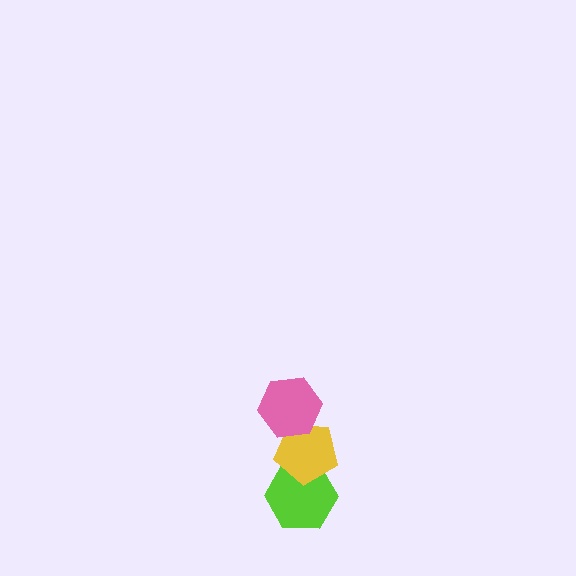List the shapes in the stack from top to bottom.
From top to bottom: the pink hexagon, the yellow pentagon, the lime hexagon.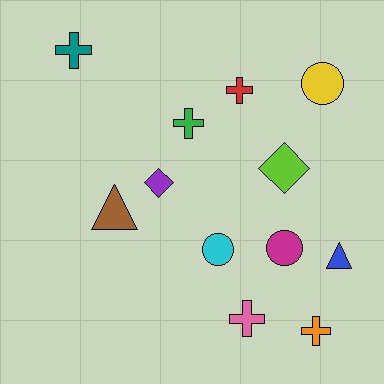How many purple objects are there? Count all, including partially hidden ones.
There is 1 purple object.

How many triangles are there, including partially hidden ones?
There are 2 triangles.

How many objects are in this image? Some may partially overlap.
There are 12 objects.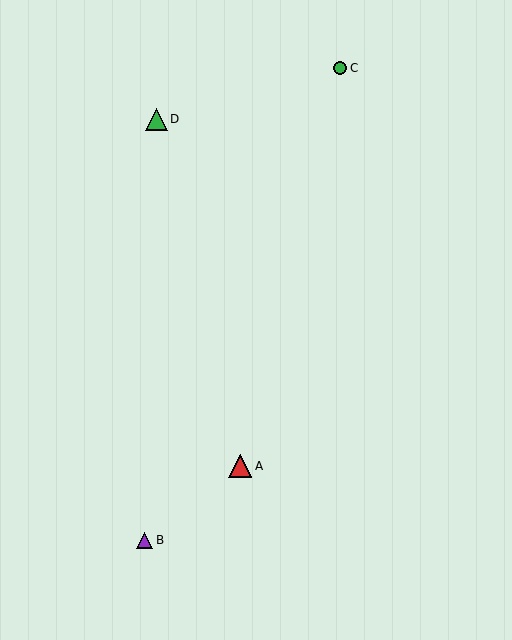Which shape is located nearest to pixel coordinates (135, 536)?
The purple triangle (labeled B) at (145, 540) is nearest to that location.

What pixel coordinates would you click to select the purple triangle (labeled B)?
Click at (145, 540) to select the purple triangle B.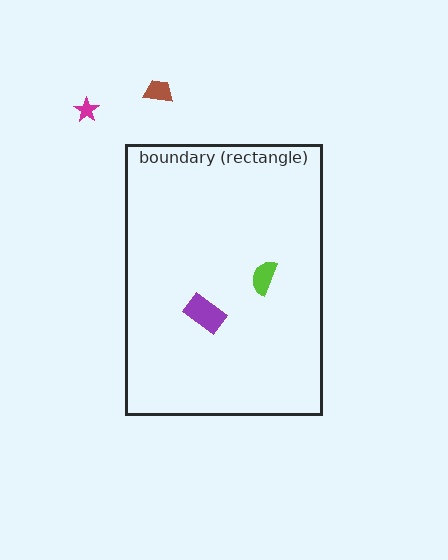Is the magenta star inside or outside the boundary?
Outside.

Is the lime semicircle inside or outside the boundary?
Inside.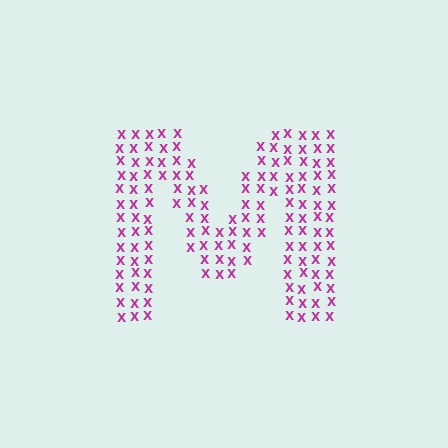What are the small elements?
The small elements are letter X's.